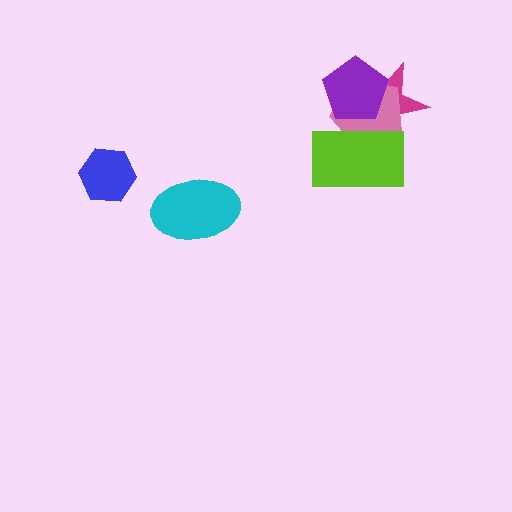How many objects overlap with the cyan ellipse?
0 objects overlap with the cyan ellipse.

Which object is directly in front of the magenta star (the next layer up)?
The pink pentagon is directly in front of the magenta star.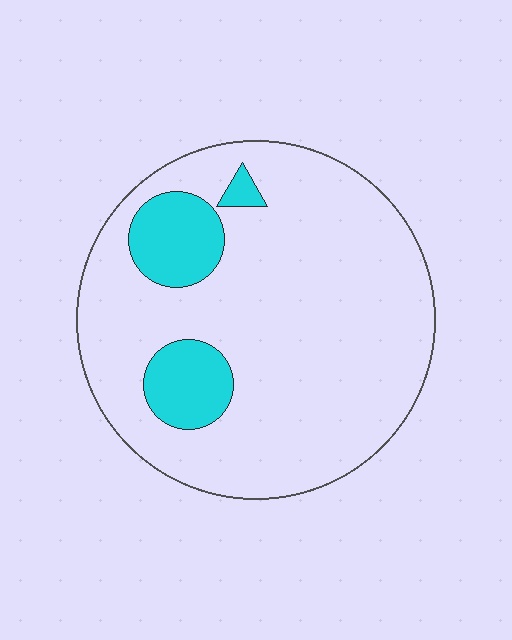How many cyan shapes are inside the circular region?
3.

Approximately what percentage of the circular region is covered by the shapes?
Approximately 15%.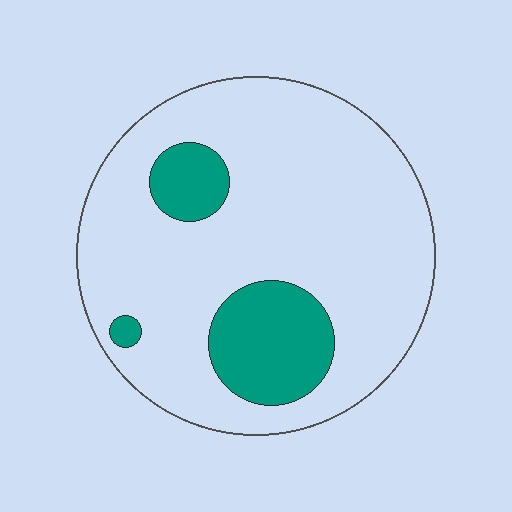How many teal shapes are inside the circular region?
3.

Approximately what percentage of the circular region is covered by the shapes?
Approximately 20%.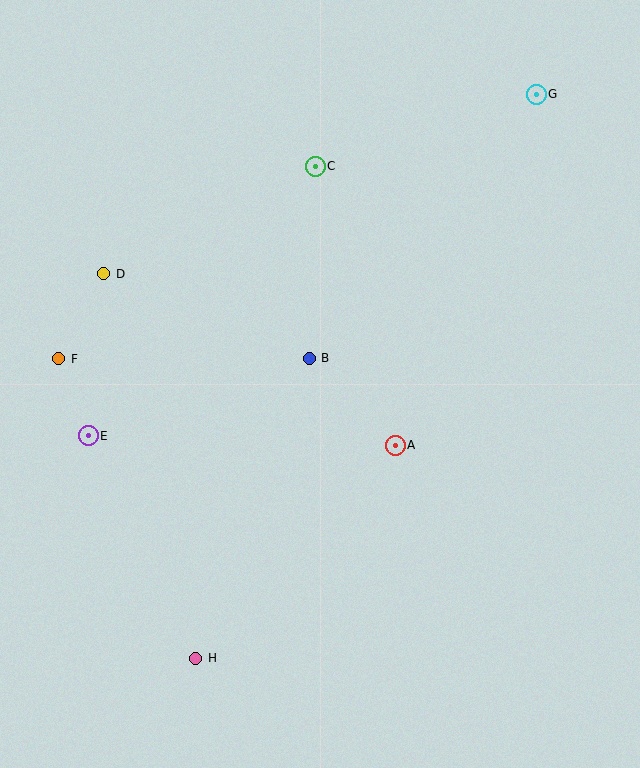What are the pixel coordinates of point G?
Point G is at (536, 94).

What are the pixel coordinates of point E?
Point E is at (88, 436).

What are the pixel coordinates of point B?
Point B is at (309, 358).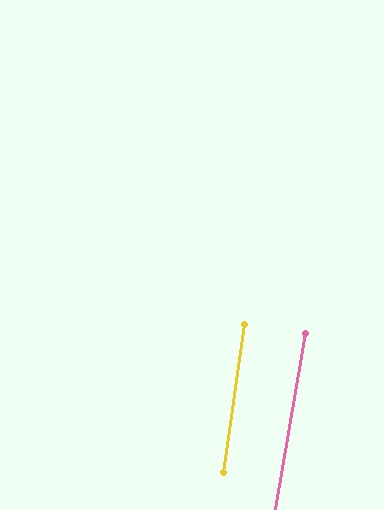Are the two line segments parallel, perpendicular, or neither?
Parallel — their directions differ by only 1.4°.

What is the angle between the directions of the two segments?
Approximately 1 degree.